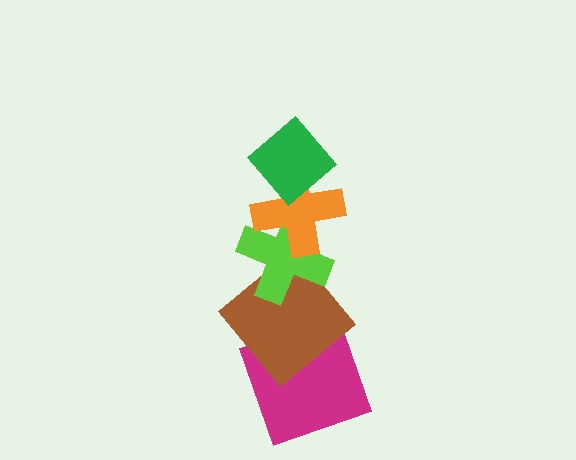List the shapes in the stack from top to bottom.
From top to bottom: the green diamond, the orange cross, the lime cross, the brown diamond, the magenta square.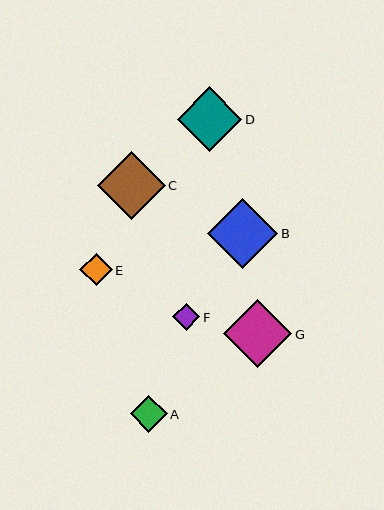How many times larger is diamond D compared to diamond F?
Diamond D is approximately 2.4 times the size of diamond F.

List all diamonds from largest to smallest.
From largest to smallest: B, G, C, D, A, E, F.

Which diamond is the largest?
Diamond B is the largest with a size of approximately 70 pixels.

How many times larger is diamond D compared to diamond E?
Diamond D is approximately 2.0 times the size of diamond E.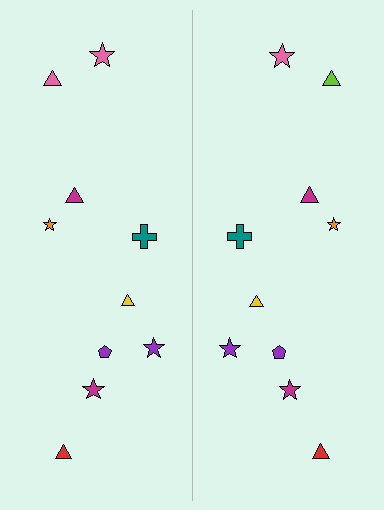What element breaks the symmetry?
The lime triangle on the right side breaks the symmetry — its mirror counterpart is pink.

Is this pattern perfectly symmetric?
No, the pattern is not perfectly symmetric. The lime triangle on the right side breaks the symmetry — its mirror counterpart is pink.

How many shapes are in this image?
There are 20 shapes in this image.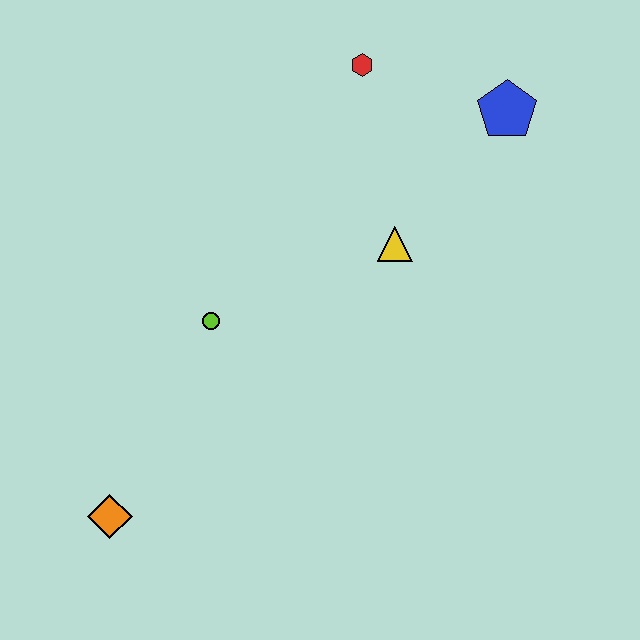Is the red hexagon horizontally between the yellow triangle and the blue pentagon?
No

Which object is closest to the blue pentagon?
The red hexagon is closest to the blue pentagon.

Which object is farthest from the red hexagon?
The orange diamond is farthest from the red hexagon.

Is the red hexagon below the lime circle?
No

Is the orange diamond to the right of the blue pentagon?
No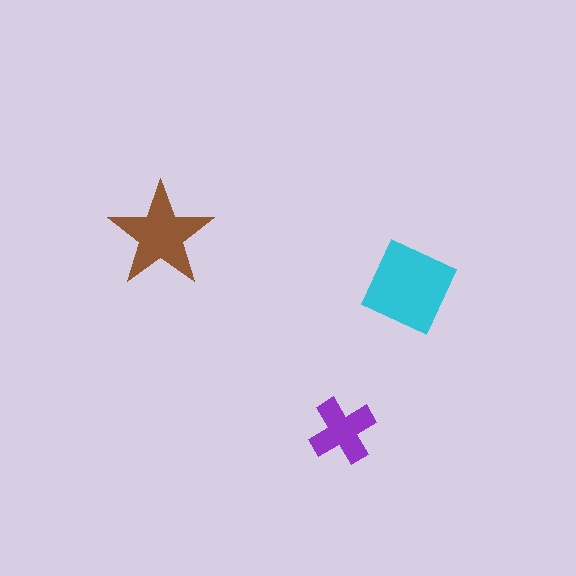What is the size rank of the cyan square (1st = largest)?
1st.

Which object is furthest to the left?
The brown star is leftmost.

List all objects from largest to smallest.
The cyan square, the brown star, the purple cross.